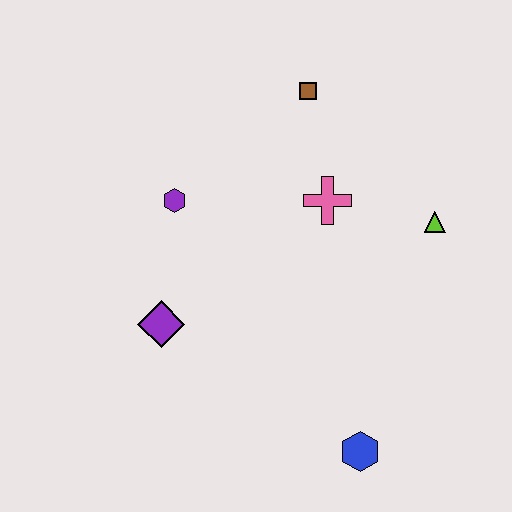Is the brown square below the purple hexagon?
No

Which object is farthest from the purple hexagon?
The blue hexagon is farthest from the purple hexagon.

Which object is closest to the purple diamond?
The purple hexagon is closest to the purple diamond.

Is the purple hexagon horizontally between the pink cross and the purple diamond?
Yes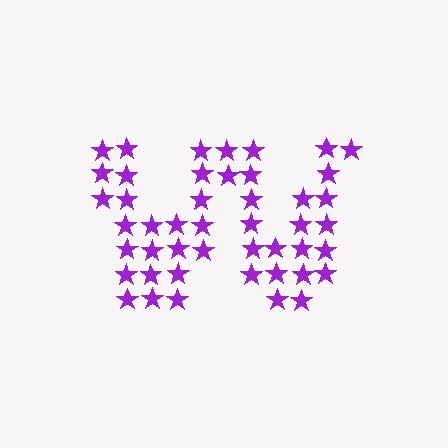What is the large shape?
The large shape is the letter W.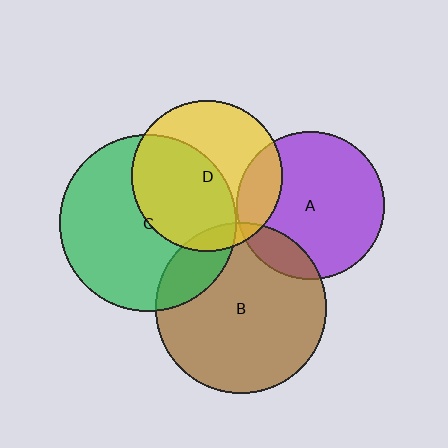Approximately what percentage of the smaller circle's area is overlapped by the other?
Approximately 50%.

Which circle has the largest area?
Circle C (green).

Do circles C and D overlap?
Yes.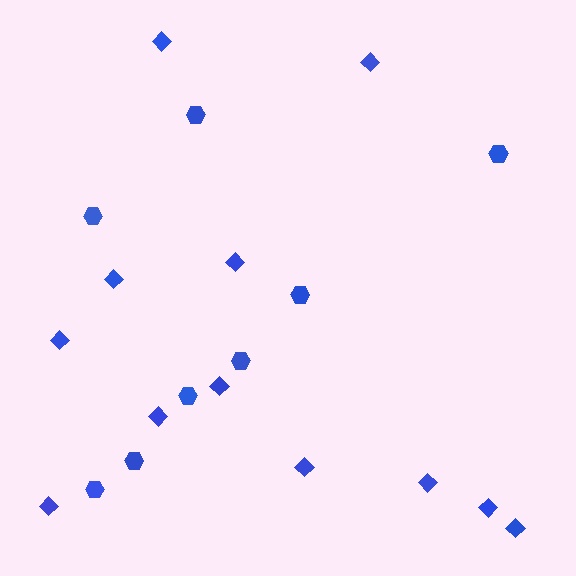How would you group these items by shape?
There are 2 groups: one group of hexagons (8) and one group of diamonds (12).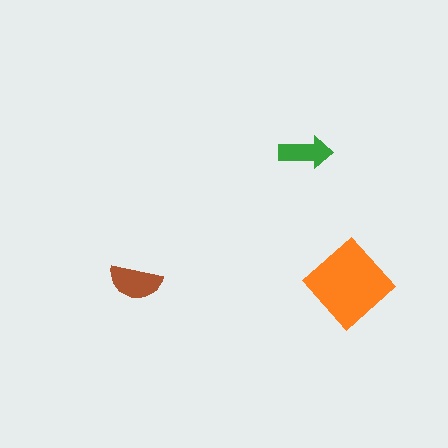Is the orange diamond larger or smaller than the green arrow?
Larger.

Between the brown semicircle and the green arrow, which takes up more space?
The brown semicircle.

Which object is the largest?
The orange diamond.